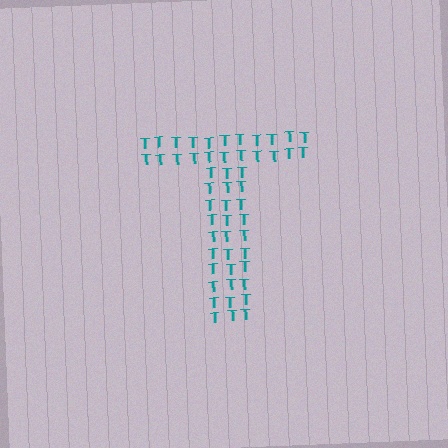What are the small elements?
The small elements are letter T's.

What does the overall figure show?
The overall figure shows the letter T.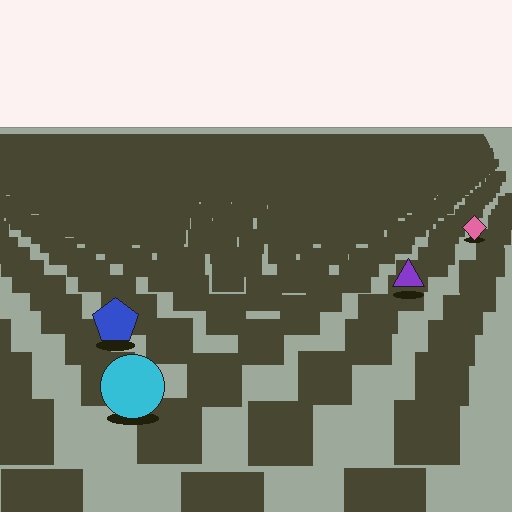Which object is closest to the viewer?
The cyan circle is closest. The texture marks near it are larger and more spread out.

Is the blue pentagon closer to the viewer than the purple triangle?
Yes. The blue pentagon is closer — you can tell from the texture gradient: the ground texture is coarser near it.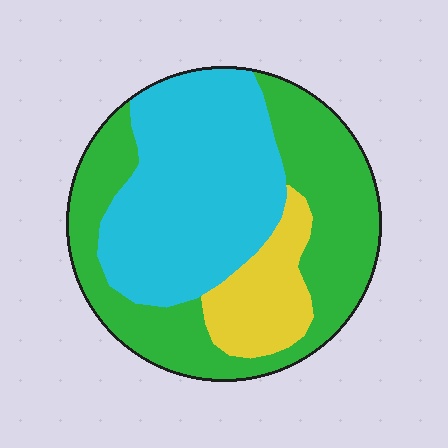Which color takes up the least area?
Yellow, at roughly 15%.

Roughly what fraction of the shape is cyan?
Cyan covers around 40% of the shape.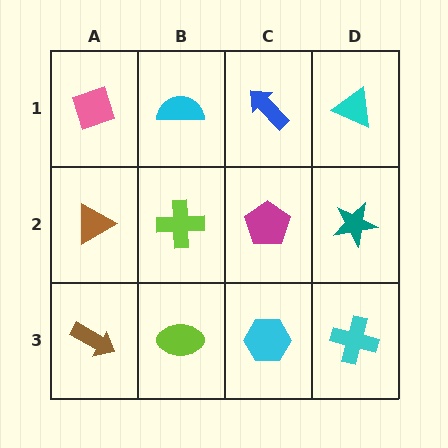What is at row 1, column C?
A blue arrow.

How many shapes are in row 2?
4 shapes.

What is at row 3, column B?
A lime ellipse.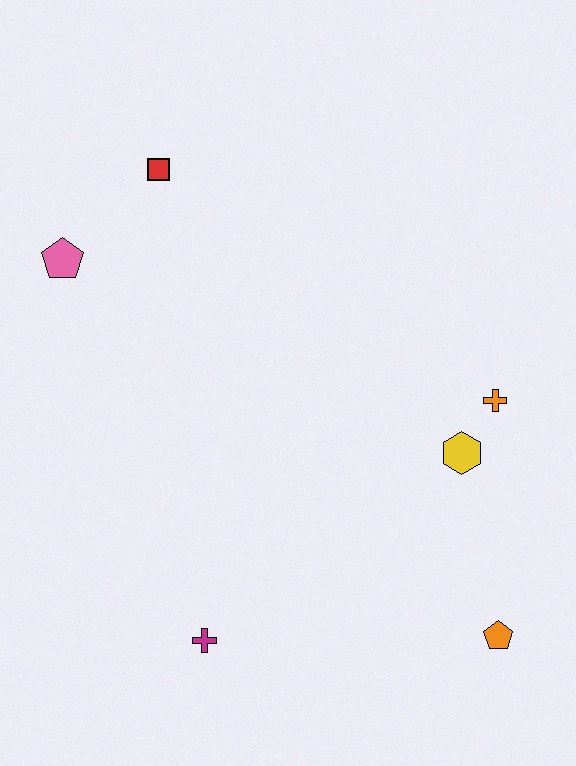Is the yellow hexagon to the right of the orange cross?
No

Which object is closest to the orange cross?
The yellow hexagon is closest to the orange cross.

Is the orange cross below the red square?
Yes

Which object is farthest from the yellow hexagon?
The pink pentagon is farthest from the yellow hexagon.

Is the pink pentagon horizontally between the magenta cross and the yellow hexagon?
No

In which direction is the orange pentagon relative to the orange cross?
The orange pentagon is below the orange cross.